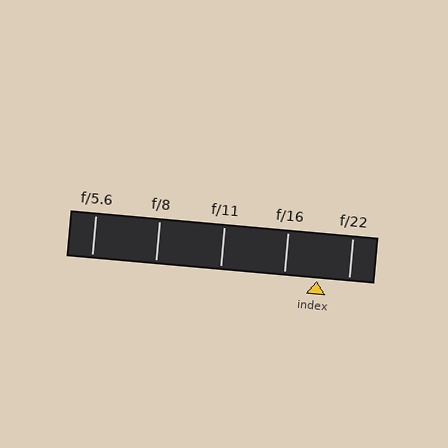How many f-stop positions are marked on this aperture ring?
There are 5 f-stop positions marked.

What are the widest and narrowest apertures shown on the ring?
The widest aperture shown is f/5.6 and the narrowest is f/22.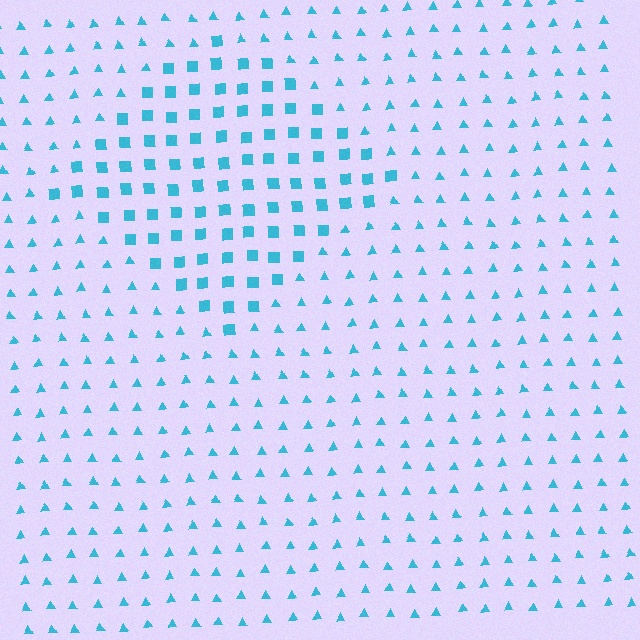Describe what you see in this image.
The image is filled with small cyan elements arranged in a uniform grid. A diamond-shaped region contains squares, while the surrounding area contains triangles. The boundary is defined purely by the change in element shape.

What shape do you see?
I see a diamond.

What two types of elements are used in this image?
The image uses squares inside the diamond region and triangles outside it.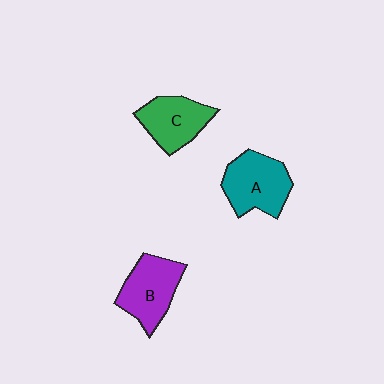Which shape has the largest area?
Shape A (teal).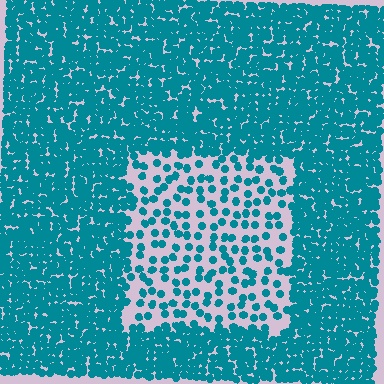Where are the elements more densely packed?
The elements are more densely packed outside the rectangle boundary.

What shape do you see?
I see a rectangle.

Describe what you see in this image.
The image contains small teal elements arranged at two different densities. A rectangle-shaped region is visible where the elements are less densely packed than the surrounding area.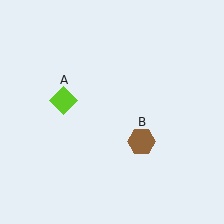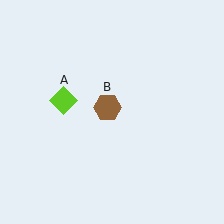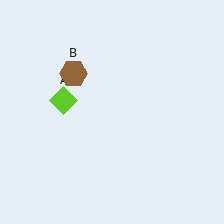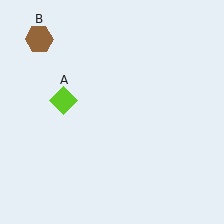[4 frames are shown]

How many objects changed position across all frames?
1 object changed position: brown hexagon (object B).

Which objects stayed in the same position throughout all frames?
Lime diamond (object A) remained stationary.